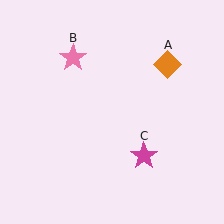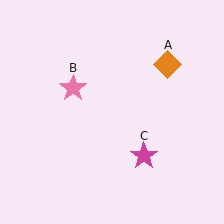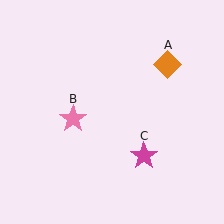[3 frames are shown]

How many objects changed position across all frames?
1 object changed position: pink star (object B).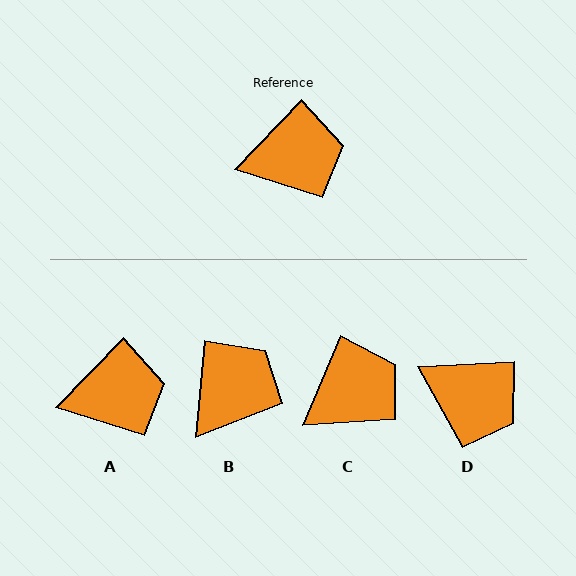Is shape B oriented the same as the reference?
No, it is off by about 39 degrees.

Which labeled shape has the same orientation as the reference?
A.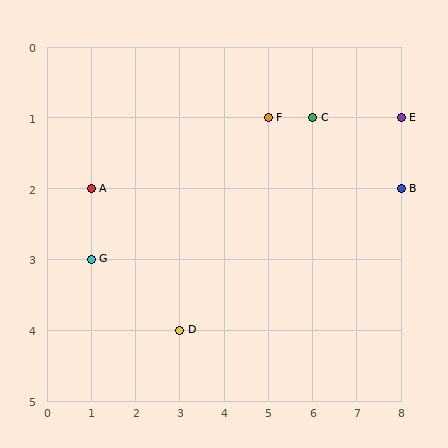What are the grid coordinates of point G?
Point G is at grid coordinates (1, 3).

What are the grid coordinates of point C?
Point C is at grid coordinates (6, 1).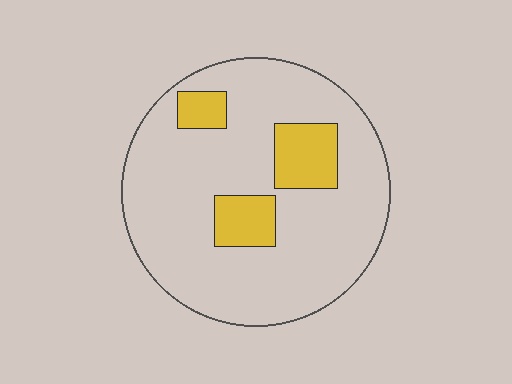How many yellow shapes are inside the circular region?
3.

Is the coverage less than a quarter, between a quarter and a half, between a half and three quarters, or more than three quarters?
Less than a quarter.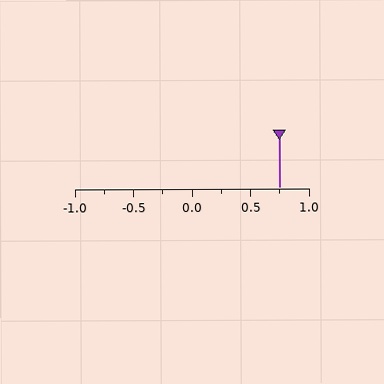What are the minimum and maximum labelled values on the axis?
The axis runs from -1.0 to 1.0.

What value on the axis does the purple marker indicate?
The marker indicates approximately 0.75.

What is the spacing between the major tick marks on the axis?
The major ticks are spaced 0.5 apart.